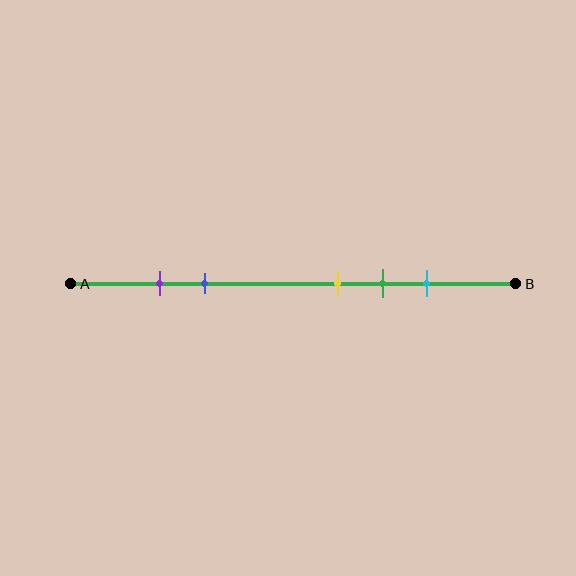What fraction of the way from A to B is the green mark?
The green mark is approximately 70% (0.7) of the way from A to B.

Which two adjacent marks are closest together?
The purple and blue marks are the closest adjacent pair.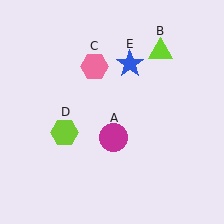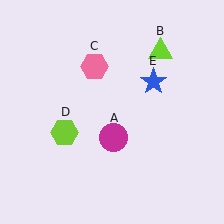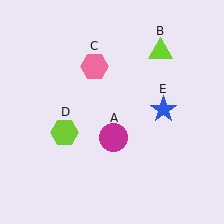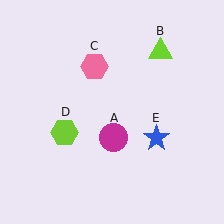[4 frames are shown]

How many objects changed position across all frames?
1 object changed position: blue star (object E).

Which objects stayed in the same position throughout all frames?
Magenta circle (object A) and lime triangle (object B) and pink hexagon (object C) and lime hexagon (object D) remained stationary.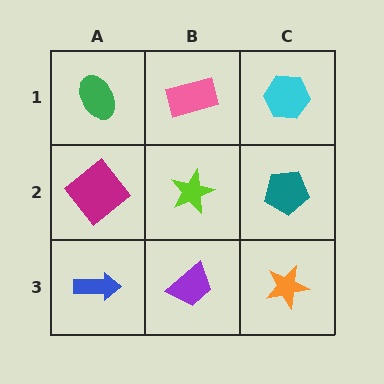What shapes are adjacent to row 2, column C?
A cyan hexagon (row 1, column C), an orange star (row 3, column C), a lime star (row 2, column B).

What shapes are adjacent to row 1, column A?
A magenta diamond (row 2, column A), a pink rectangle (row 1, column B).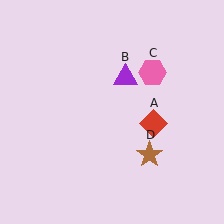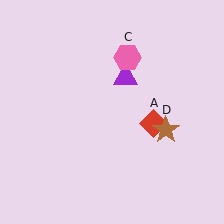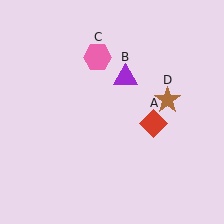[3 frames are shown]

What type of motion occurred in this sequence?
The pink hexagon (object C), brown star (object D) rotated counterclockwise around the center of the scene.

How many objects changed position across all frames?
2 objects changed position: pink hexagon (object C), brown star (object D).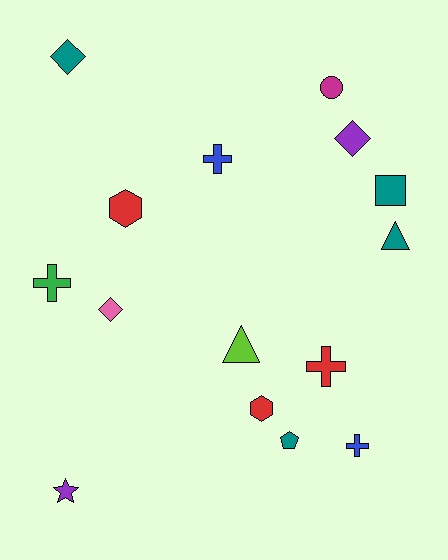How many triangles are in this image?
There are 2 triangles.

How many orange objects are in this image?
There are no orange objects.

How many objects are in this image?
There are 15 objects.